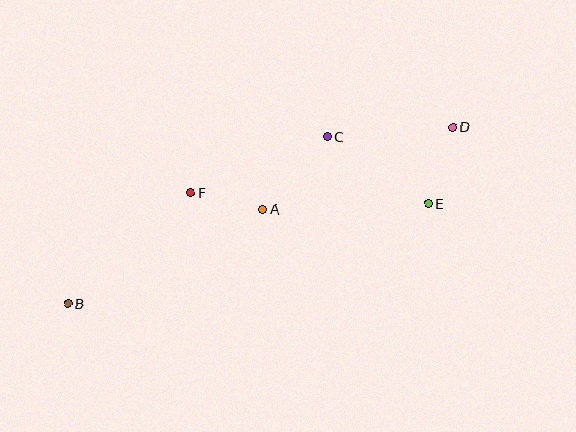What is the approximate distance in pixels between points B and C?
The distance between B and C is approximately 308 pixels.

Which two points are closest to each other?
Points A and F are closest to each other.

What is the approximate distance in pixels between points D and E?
The distance between D and E is approximately 80 pixels.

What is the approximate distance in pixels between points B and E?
The distance between B and E is approximately 373 pixels.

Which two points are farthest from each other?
Points B and D are farthest from each other.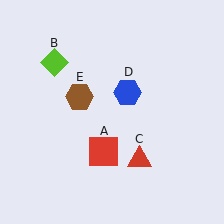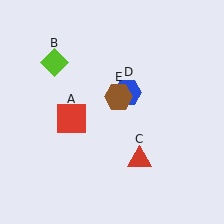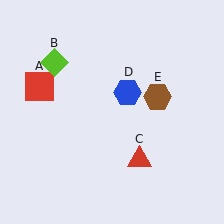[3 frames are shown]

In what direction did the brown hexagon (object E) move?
The brown hexagon (object E) moved right.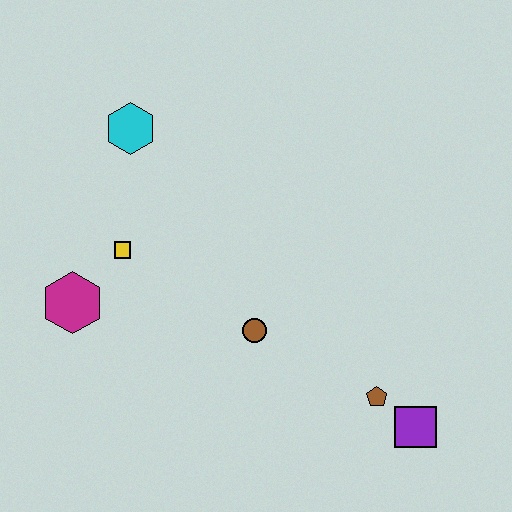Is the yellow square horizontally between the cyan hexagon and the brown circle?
No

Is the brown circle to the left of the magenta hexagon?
No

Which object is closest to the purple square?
The brown pentagon is closest to the purple square.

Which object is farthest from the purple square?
The cyan hexagon is farthest from the purple square.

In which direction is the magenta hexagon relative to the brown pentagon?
The magenta hexagon is to the left of the brown pentagon.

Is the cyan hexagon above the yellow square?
Yes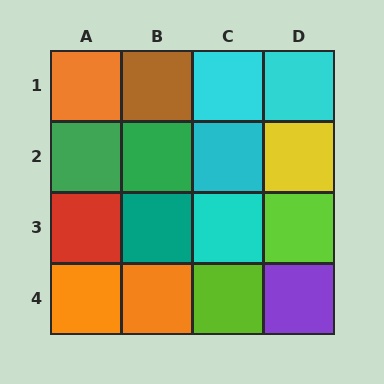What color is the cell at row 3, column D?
Lime.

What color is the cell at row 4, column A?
Orange.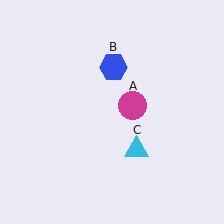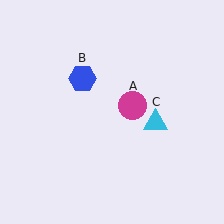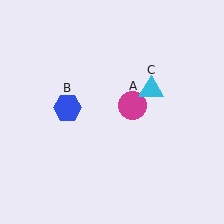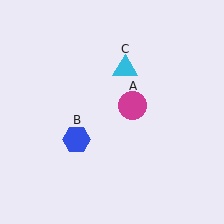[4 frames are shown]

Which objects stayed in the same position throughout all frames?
Magenta circle (object A) remained stationary.